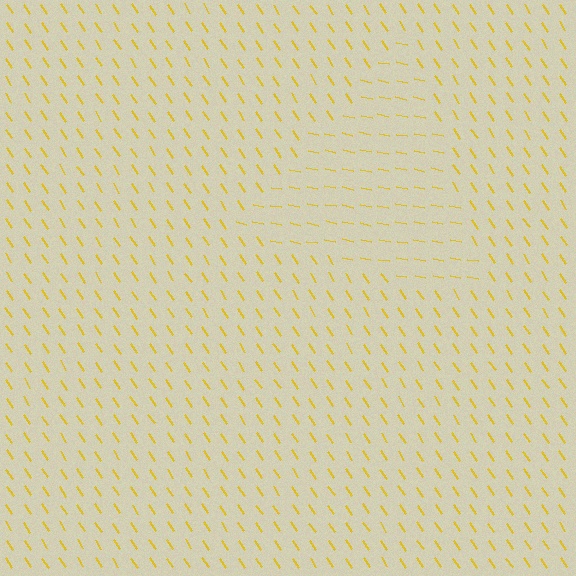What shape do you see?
I see a triangle.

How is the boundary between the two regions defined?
The boundary is defined purely by a change in line orientation (approximately 45 degrees difference). All lines are the same color and thickness.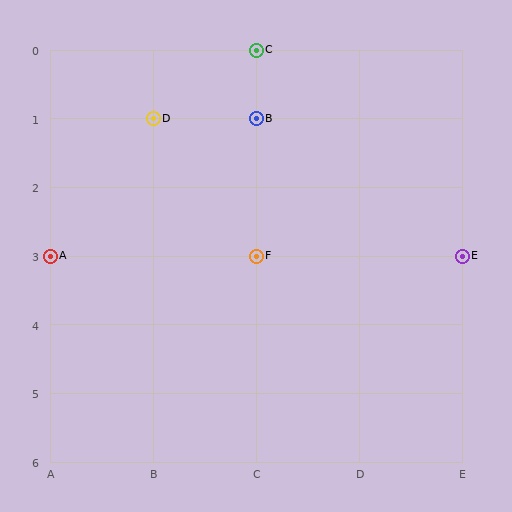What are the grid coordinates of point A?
Point A is at grid coordinates (A, 3).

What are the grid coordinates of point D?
Point D is at grid coordinates (B, 1).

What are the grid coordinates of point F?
Point F is at grid coordinates (C, 3).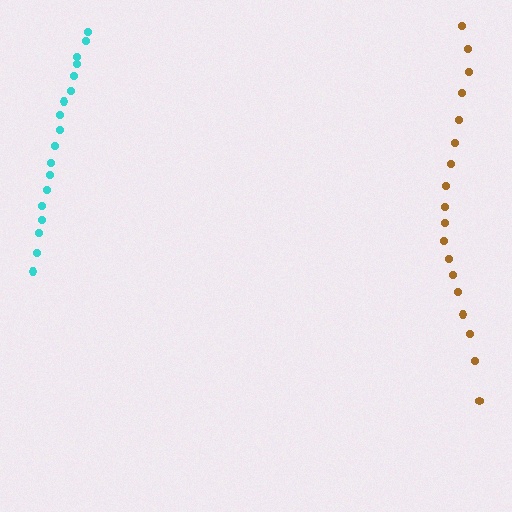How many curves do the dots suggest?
There are 2 distinct paths.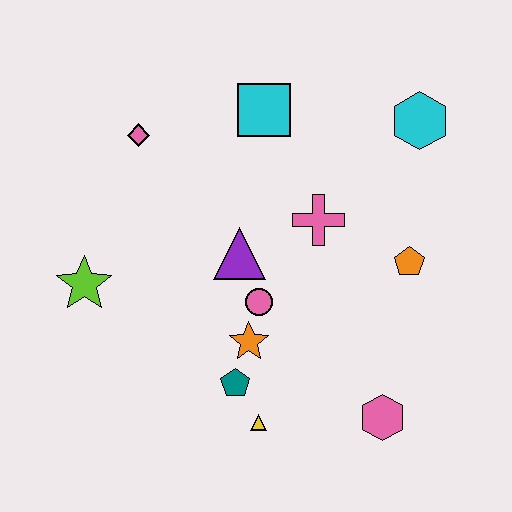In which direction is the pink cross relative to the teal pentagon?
The pink cross is above the teal pentagon.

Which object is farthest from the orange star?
The cyan hexagon is farthest from the orange star.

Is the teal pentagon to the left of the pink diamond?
No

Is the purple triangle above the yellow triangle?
Yes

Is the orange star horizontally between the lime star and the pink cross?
Yes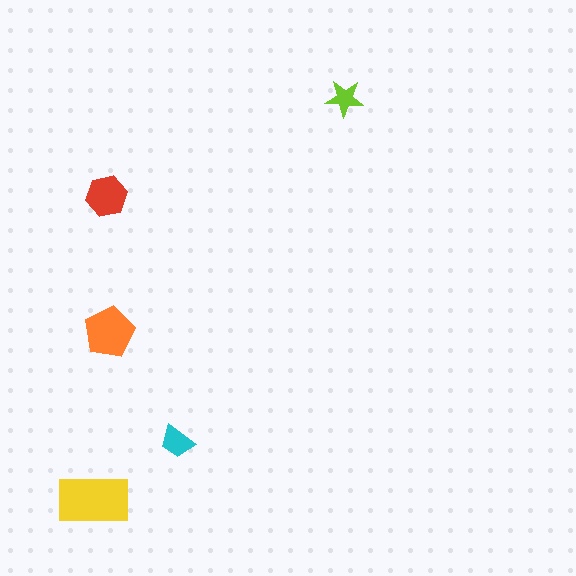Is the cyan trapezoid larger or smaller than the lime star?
Larger.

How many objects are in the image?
There are 5 objects in the image.